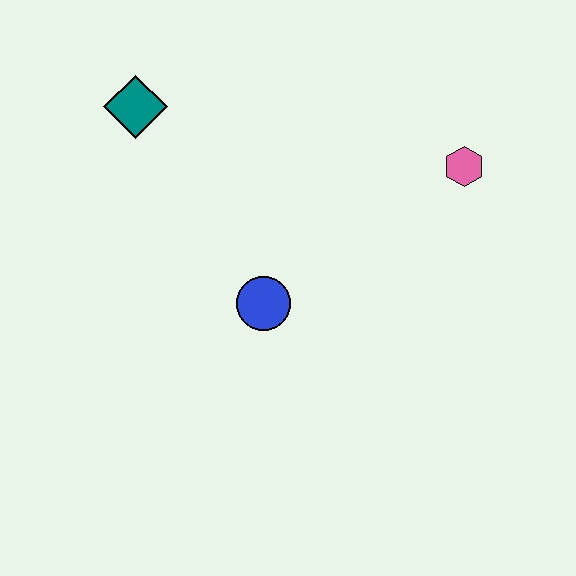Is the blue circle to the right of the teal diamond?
Yes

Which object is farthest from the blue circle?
The pink hexagon is farthest from the blue circle.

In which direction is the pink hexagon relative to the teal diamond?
The pink hexagon is to the right of the teal diamond.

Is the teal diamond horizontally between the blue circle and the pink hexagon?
No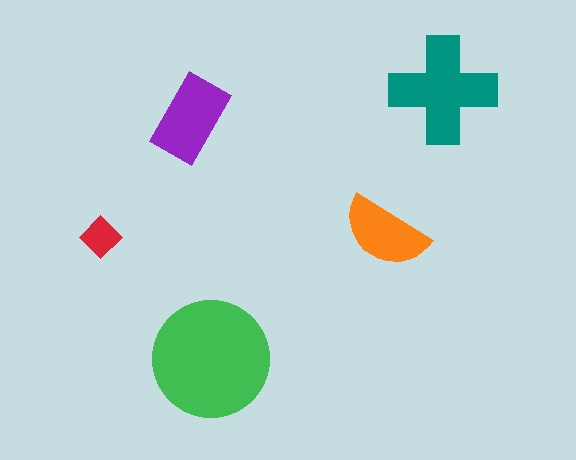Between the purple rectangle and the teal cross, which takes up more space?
The teal cross.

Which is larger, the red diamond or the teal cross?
The teal cross.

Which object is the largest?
The green circle.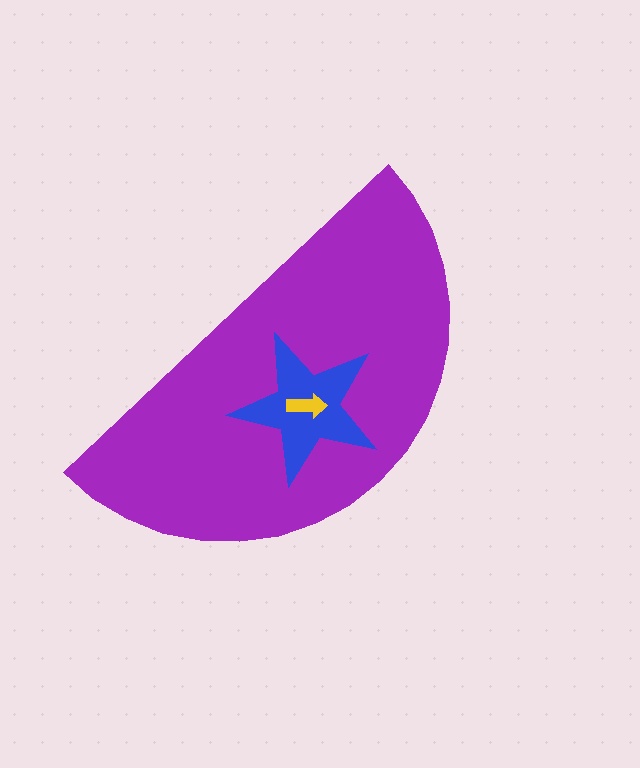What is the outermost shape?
The purple semicircle.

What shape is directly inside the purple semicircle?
The blue star.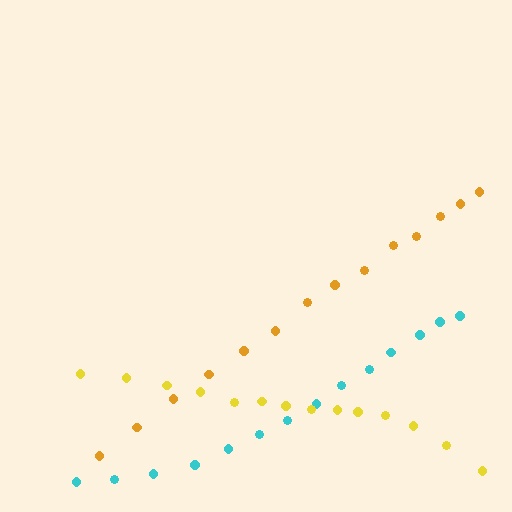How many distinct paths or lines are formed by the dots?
There are 3 distinct paths.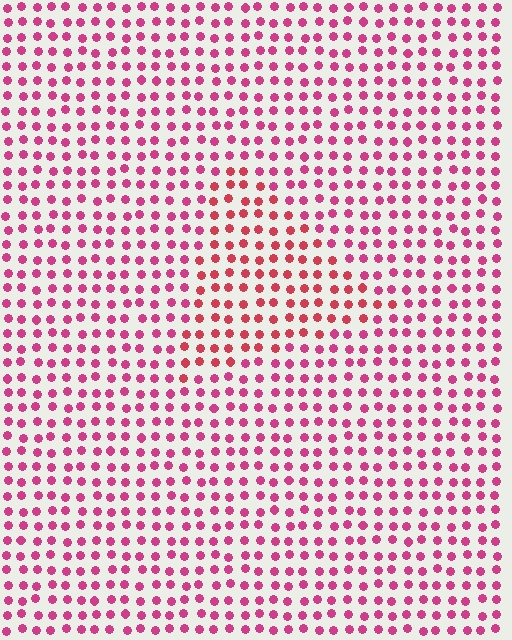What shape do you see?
I see a triangle.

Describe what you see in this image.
The image is filled with small magenta elements in a uniform arrangement. A triangle-shaped region is visible where the elements are tinted to a slightly different hue, forming a subtle color boundary.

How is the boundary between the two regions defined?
The boundary is defined purely by a slight shift in hue (about 22 degrees). Spacing, size, and orientation are identical on both sides.